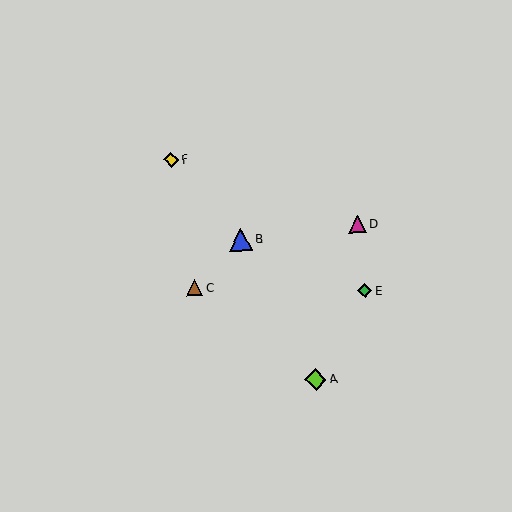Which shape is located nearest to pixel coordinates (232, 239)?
The blue triangle (labeled B) at (241, 239) is nearest to that location.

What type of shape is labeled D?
Shape D is a magenta triangle.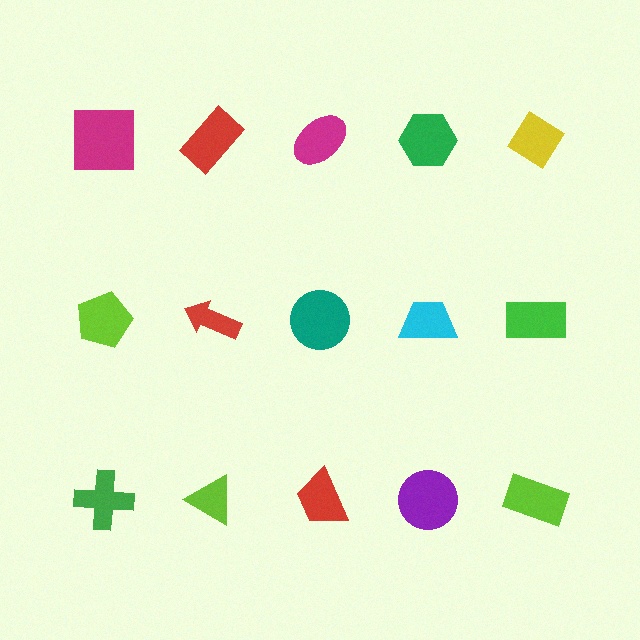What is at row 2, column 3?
A teal circle.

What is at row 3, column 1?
A green cross.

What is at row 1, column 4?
A green hexagon.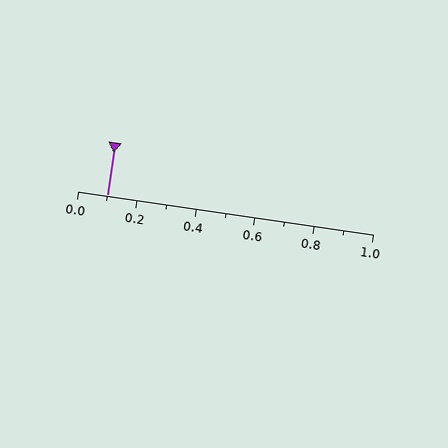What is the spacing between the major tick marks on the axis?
The major ticks are spaced 0.2 apart.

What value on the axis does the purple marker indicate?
The marker indicates approximately 0.1.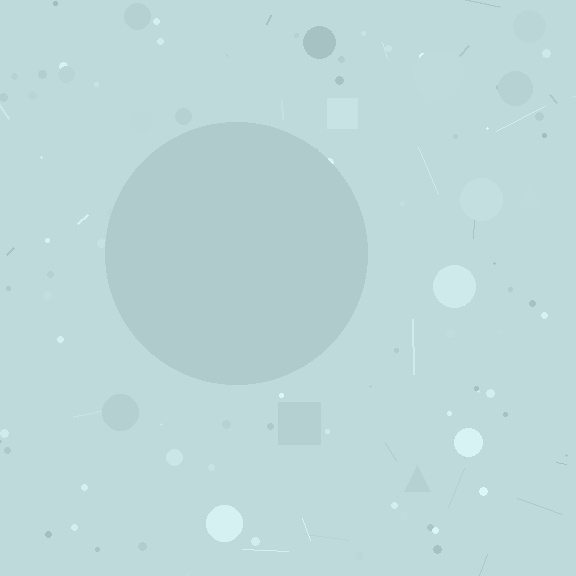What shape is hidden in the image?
A circle is hidden in the image.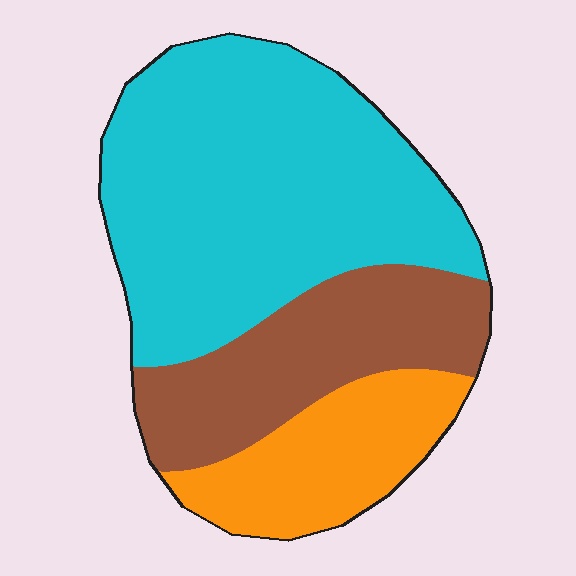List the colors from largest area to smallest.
From largest to smallest: cyan, brown, orange.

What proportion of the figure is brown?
Brown covers roughly 25% of the figure.